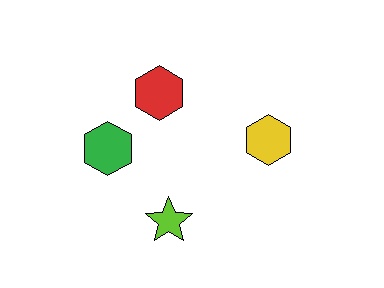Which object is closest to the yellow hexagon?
The red hexagon is closest to the yellow hexagon.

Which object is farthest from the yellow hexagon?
The green hexagon is farthest from the yellow hexagon.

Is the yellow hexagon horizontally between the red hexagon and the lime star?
No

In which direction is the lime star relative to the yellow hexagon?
The lime star is to the left of the yellow hexagon.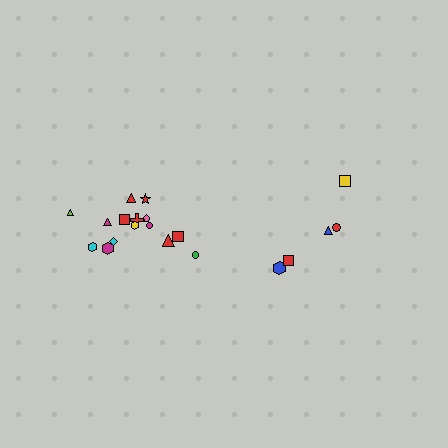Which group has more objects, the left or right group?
The left group.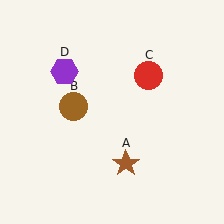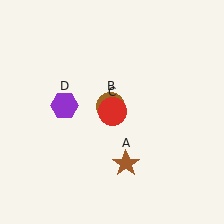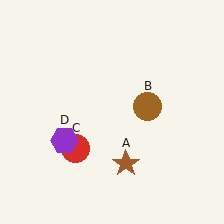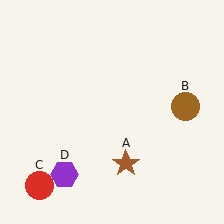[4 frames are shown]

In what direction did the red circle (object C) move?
The red circle (object C) moved down and to the left.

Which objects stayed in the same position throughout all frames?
Brown star (object A) remained stationary.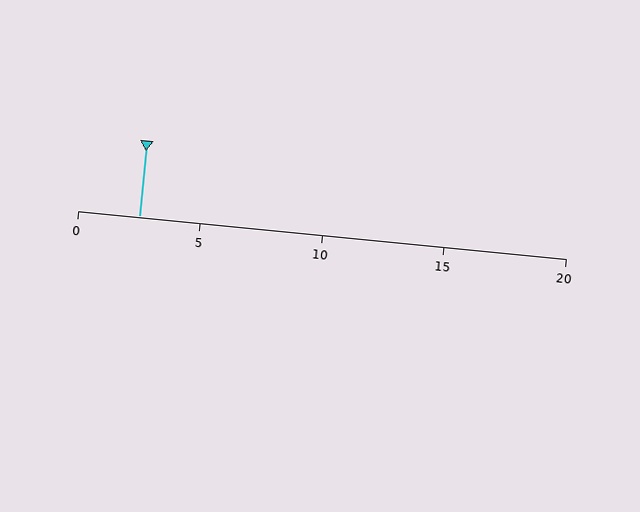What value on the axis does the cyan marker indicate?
The marker indicates approximately 2.5.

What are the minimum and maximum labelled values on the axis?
The axis runs from 0 to 20.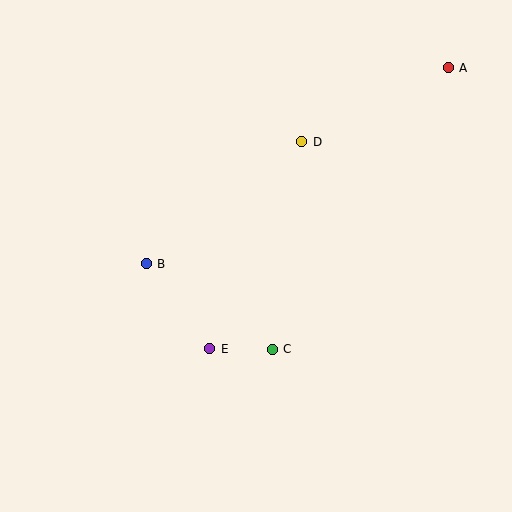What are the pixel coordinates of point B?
Point B is at (146, 264).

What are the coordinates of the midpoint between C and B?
The midpoint between C and B is at (209, 306).